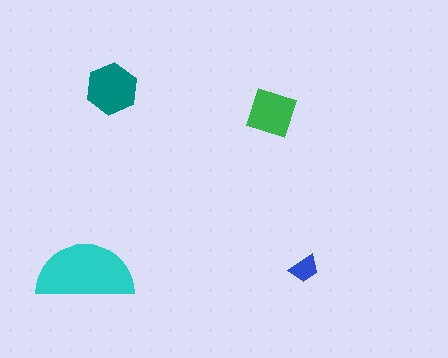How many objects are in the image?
There are 4 objects in the image.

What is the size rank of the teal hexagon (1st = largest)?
2nd.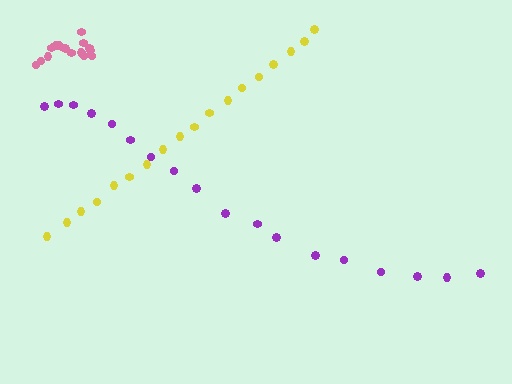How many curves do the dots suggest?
There are 3 distinct paths.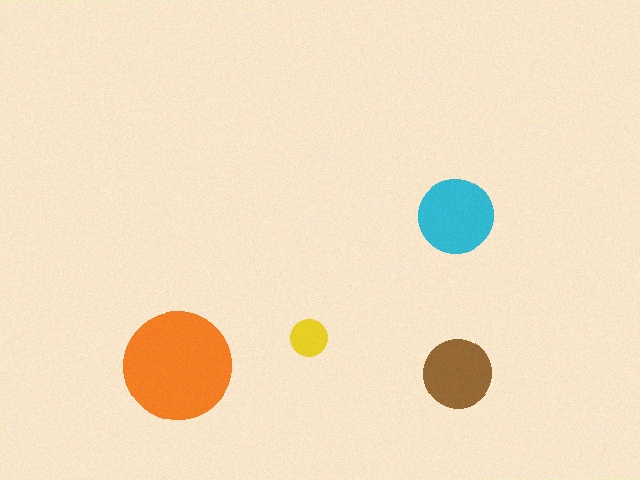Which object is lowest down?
The brown circle is bottommost.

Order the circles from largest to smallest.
the orange one, the cyan one, the brown one, the yellow one.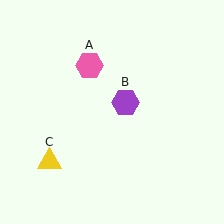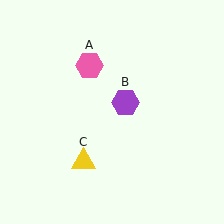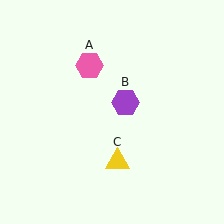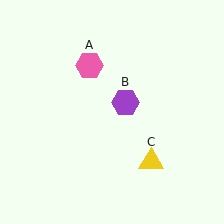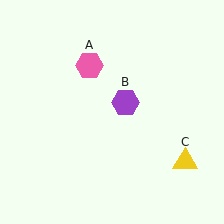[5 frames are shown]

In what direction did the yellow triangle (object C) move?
The yellow triangle (object C) moved right.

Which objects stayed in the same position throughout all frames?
Pink hexagon (object A) and purple hexagon (object B) remained stationary.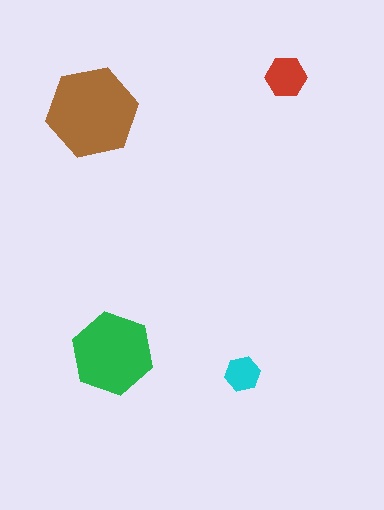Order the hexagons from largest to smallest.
the brown one, the green one, the red one, the cyan one.